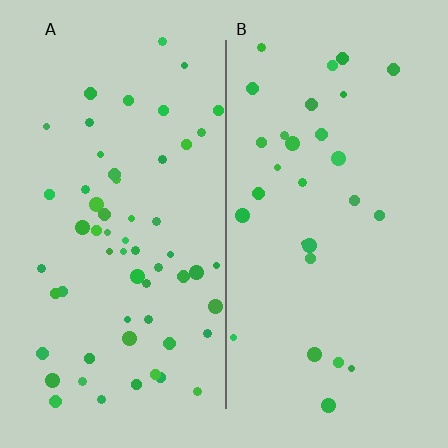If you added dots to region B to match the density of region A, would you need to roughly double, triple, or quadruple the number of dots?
Approximately double.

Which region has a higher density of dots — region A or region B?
A (the left).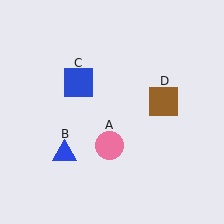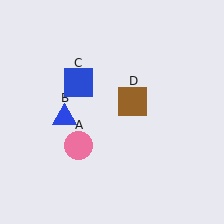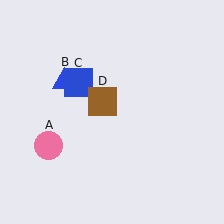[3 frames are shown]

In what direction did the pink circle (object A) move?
The pink circle (object A) moved left.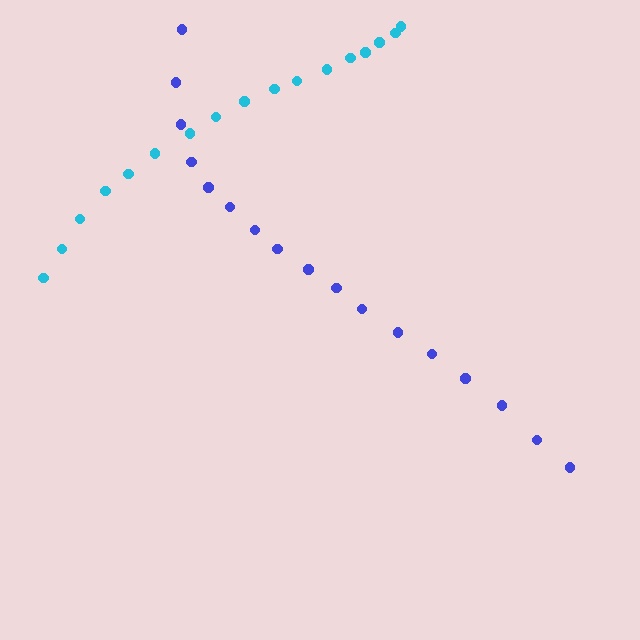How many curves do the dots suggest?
There are 2 distinct paths.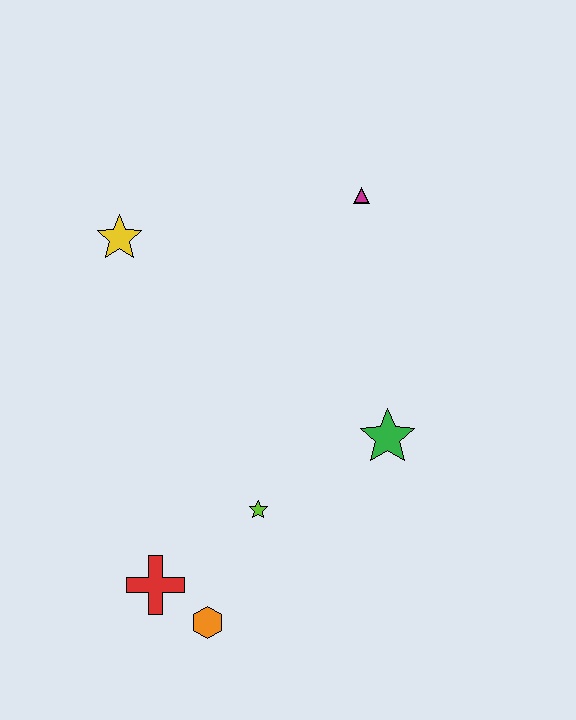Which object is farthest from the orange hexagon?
The magenta triangle is farthest from the orange hexagon.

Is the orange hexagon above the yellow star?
No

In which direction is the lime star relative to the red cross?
The lime star is to the right of the red cross.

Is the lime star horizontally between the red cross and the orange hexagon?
No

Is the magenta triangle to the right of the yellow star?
Yes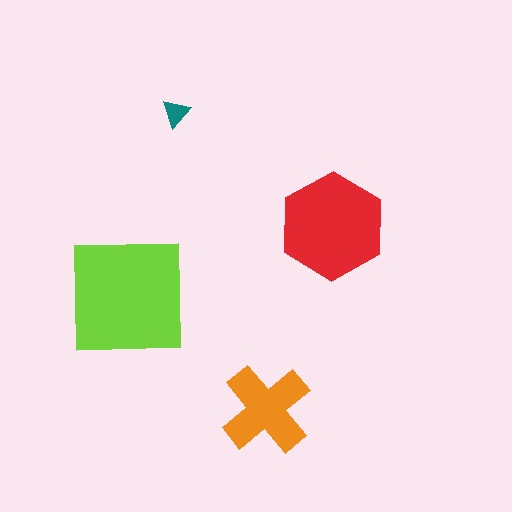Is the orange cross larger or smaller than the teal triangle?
Larger.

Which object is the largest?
The lime square.